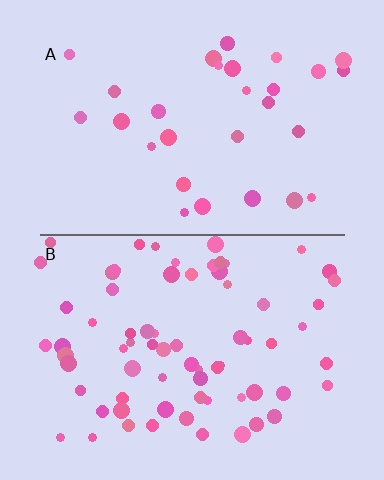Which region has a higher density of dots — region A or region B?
B (the bottom).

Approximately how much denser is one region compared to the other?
Approximately 2.4× — region B over region A.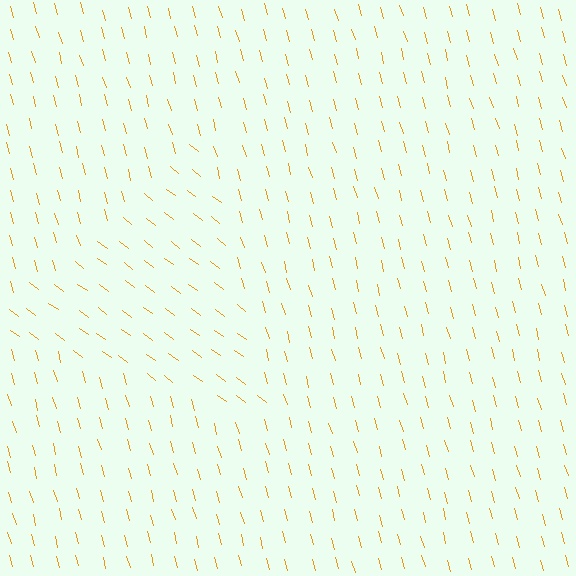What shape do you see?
I see a triangle.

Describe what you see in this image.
The image is filled with small orange line segments. A triangle region in the image has lines oriented differently from the surrounding lines, creating a visible texture boundary.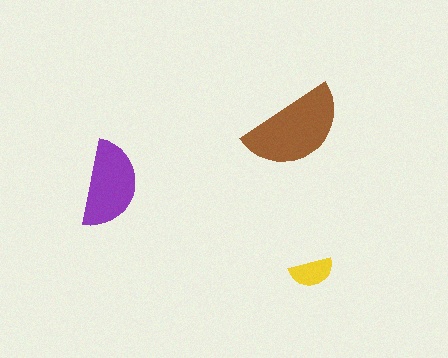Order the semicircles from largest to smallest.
the brown one, the purple one, the yellow one.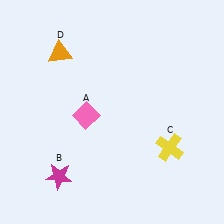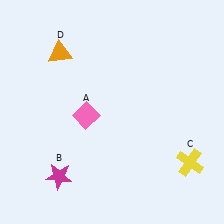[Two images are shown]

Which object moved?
The yellow cross (C) moved right.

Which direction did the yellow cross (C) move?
The yellow cross (C) moved right.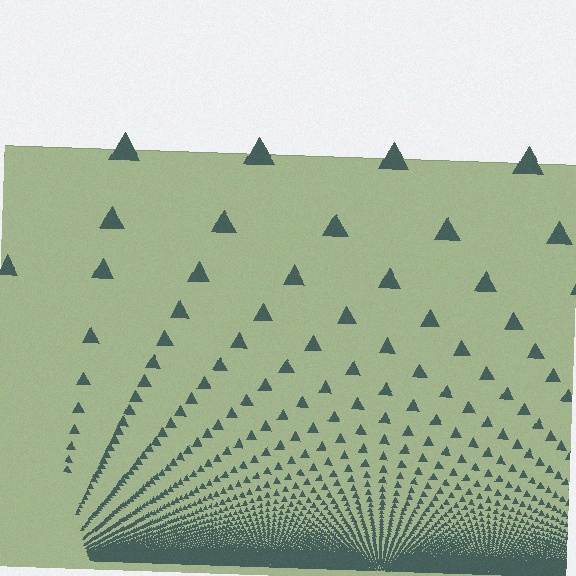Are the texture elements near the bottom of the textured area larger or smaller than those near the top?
Smaller. The gradient is inverted — elements near the bottom are smaller and denser.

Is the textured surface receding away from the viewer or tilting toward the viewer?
The surface appears to tilt toward the viewer. Texture elements get larger and sparser toward the top.